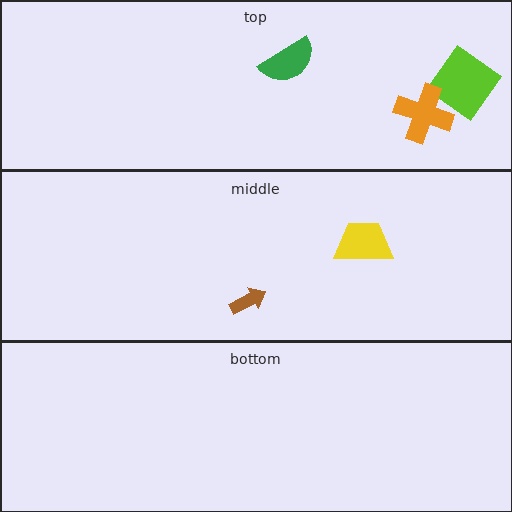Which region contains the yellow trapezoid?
The middle region.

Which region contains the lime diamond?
The top region.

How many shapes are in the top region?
3.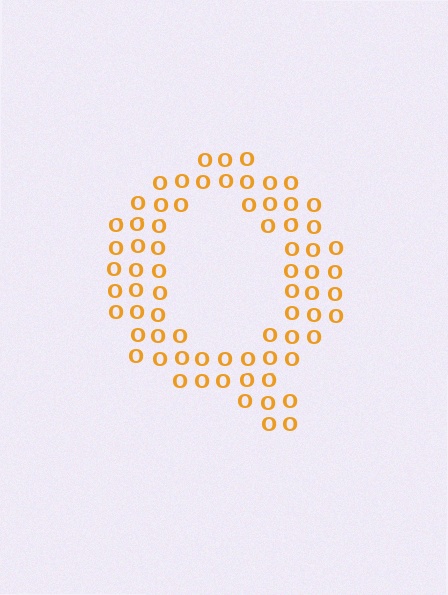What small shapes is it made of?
It is made of small letter O's.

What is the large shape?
The large shape is the letter Q.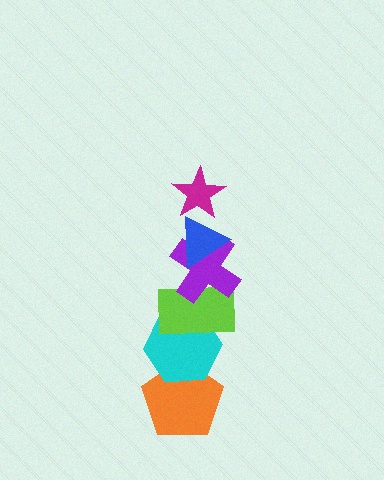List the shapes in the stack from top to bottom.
From top to bottom: the magenta star, the blue triangle, the purple cross, the lime rectangle, the cyan hexagon, the orange pentagon.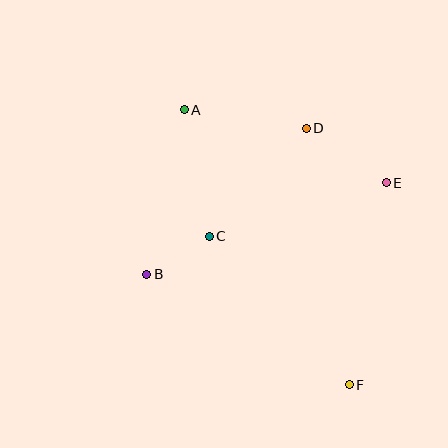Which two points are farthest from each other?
Points A and F are farthest from each other.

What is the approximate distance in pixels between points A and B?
The distance between A and B is approximately 169 pixels.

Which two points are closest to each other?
Points B and C are closest to each other.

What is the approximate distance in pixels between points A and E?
The distance between A and E is approximately 215 pixels.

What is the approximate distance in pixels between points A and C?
The distance between A and C is approximately 129 pixels.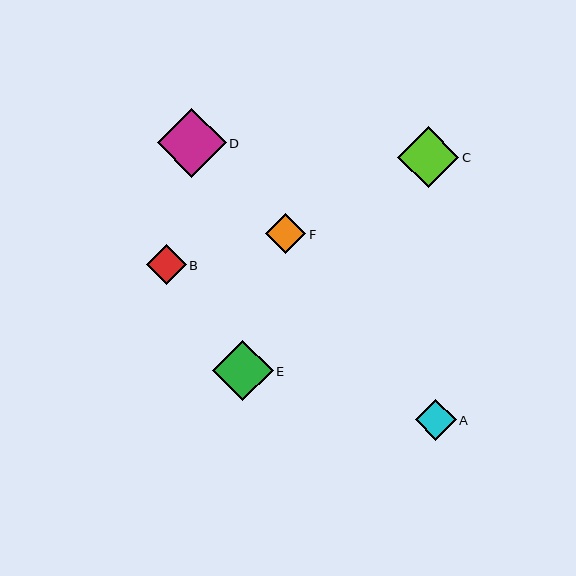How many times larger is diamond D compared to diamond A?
Diamond D is approximately 1.7 times the size of diamond A.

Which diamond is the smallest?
Diamond B is the smallest with a size of approximately 40 pixels.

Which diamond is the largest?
Diamond D is the largest with a size of approximately 69 pixels.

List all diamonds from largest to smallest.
From largest to smallest: D, C, E, A, F, B.